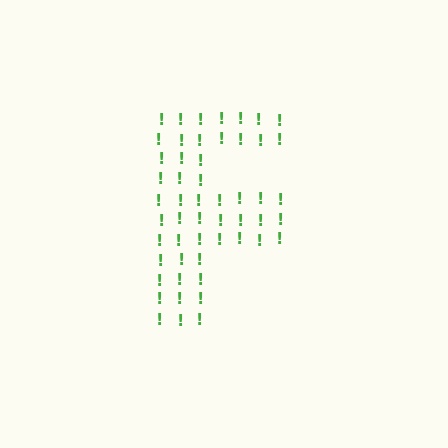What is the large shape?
The large shape is the letter F.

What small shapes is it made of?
It is made of small exclamation marks.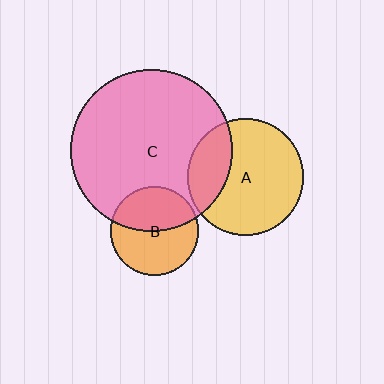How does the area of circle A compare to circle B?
Approximately 1.7 times.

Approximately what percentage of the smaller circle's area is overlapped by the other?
Approximately 25%.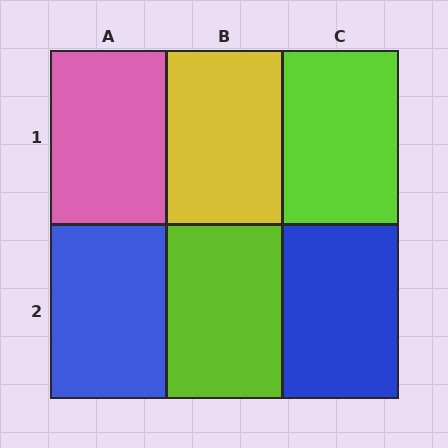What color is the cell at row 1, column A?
Pink.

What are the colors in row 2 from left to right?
Blue, lime, blue.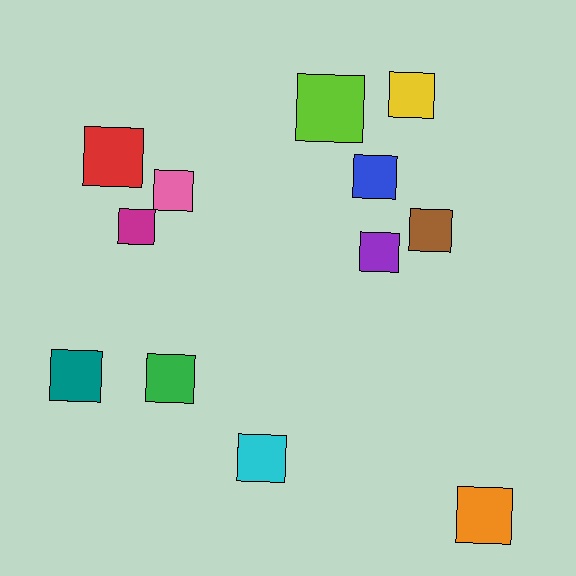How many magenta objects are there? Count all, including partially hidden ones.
There is 1 magenta object.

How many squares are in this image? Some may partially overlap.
There are 12 squares.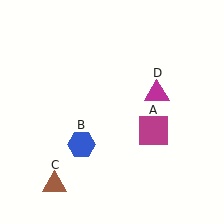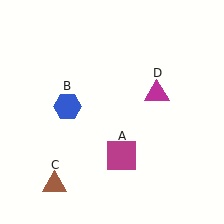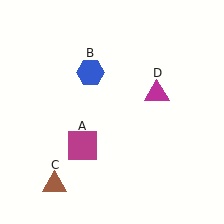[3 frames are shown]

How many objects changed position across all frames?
2 objects changed position: magenta square (object A), blue hexagon (object B).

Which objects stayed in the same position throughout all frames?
Brown triangle (object C) and magenta triangle (object D) remained stationary.